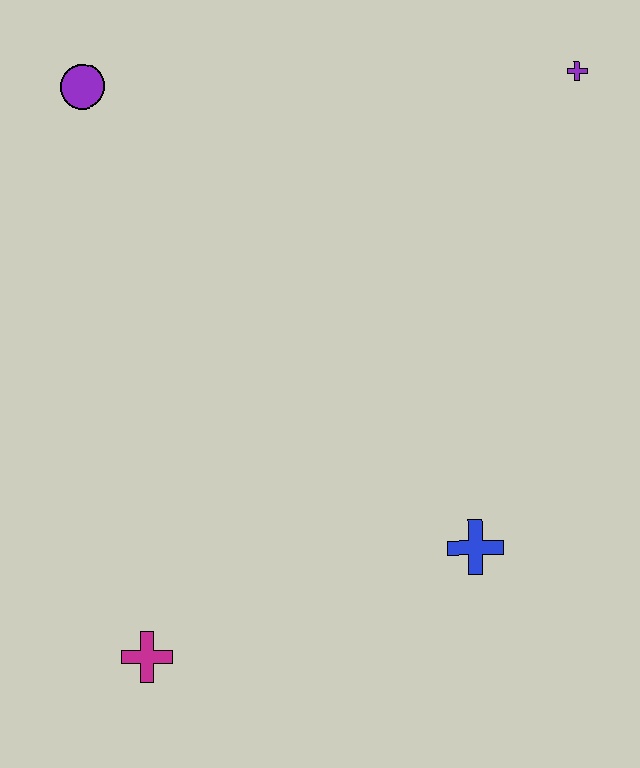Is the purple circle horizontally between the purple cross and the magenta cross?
No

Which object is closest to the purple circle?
The purple cross is closest to the purple circle.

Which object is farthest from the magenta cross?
The purple cross is farthest from the magenta cross.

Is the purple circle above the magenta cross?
Yes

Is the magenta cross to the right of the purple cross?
No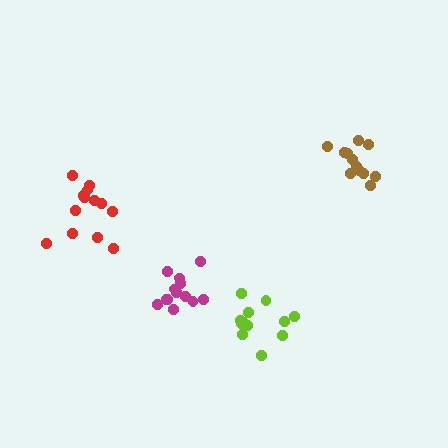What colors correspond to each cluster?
The clusters are colored: lime, brown, magenta, red.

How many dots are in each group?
Group 1: 12 dots, Group 2: 12 dots, Group 3: 13 dots, Group 4: 13 dots (50 total).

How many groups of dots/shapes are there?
There are 4 groups.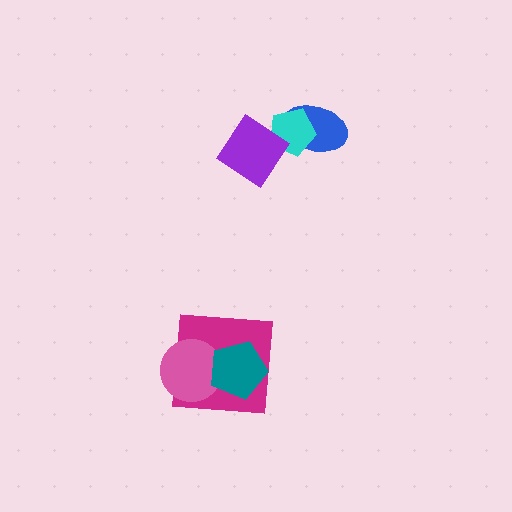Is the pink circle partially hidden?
Yes, it is partially covered by another shape.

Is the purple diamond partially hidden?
No, no other shape covers it.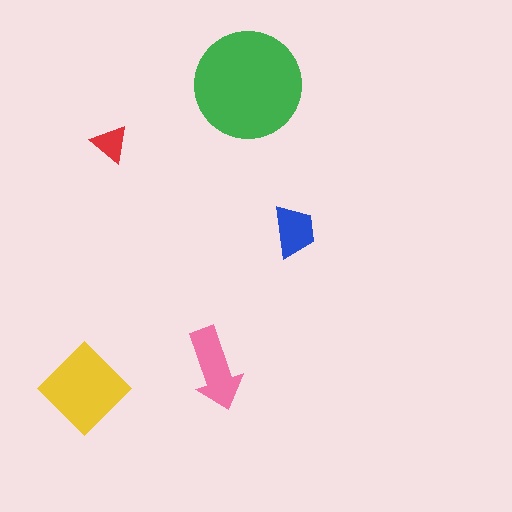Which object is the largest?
The green circle.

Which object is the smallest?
The red triangle.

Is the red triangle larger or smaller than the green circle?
Smaller.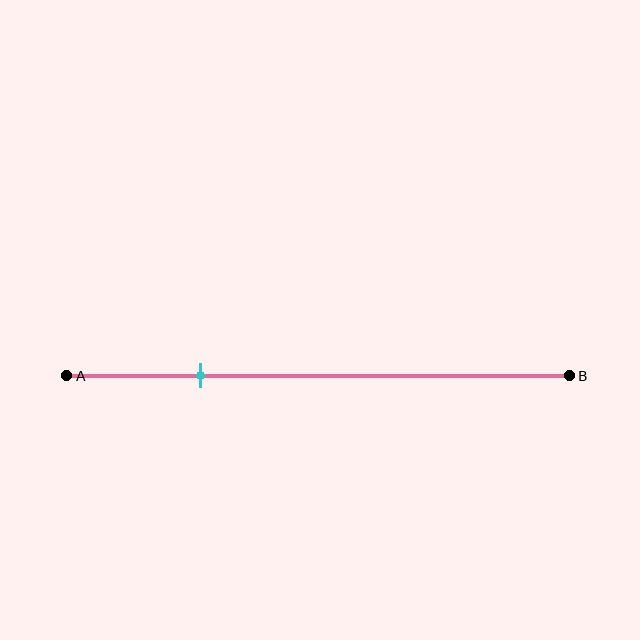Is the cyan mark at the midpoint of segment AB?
No, the mark is at about 25% from A, not at the 50% midpoint.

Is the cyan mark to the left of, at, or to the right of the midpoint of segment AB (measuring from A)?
The cyan mark is to the left of the midpoint of segment AB.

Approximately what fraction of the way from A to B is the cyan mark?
The cyan mark is approximately 25% of the way from A to B.